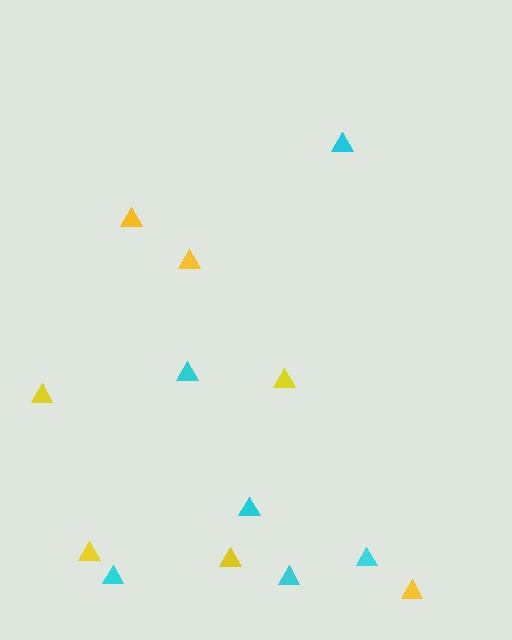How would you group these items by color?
There are 2 groups: one group of yellow triangles (7) and one group of cyan triangles (6).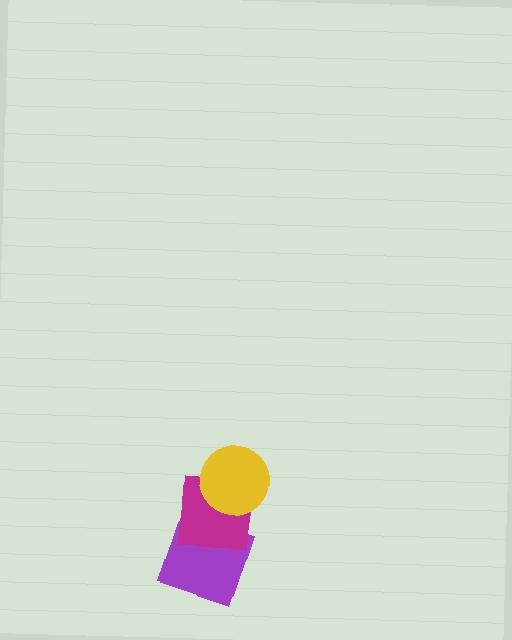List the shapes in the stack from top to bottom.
From top to bottom: the yellow circle, the magenta square, the purple square.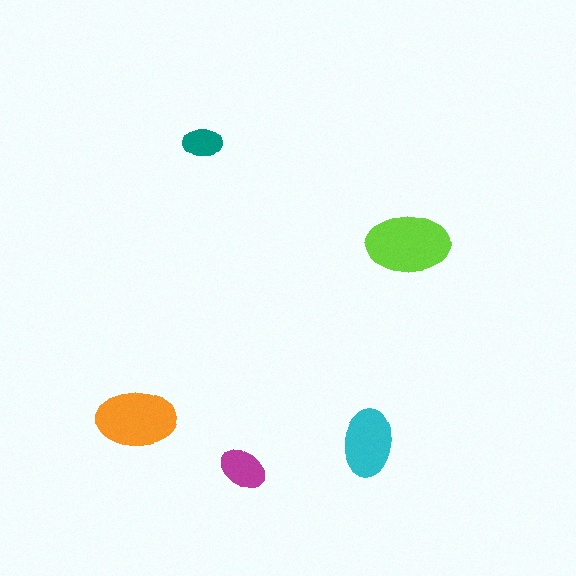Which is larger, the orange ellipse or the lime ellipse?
The lime one.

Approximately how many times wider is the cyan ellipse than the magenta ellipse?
About 1.5 times wider.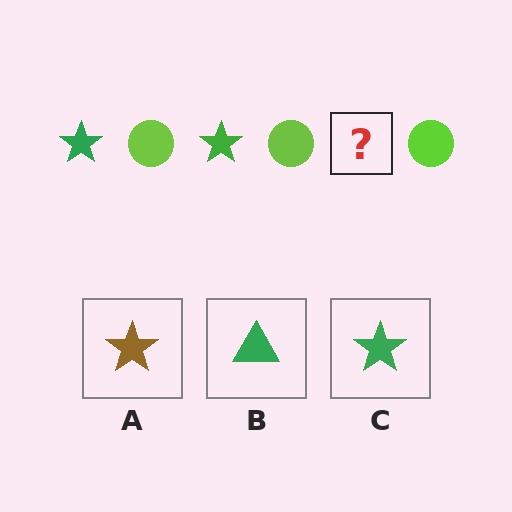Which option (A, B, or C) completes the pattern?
C.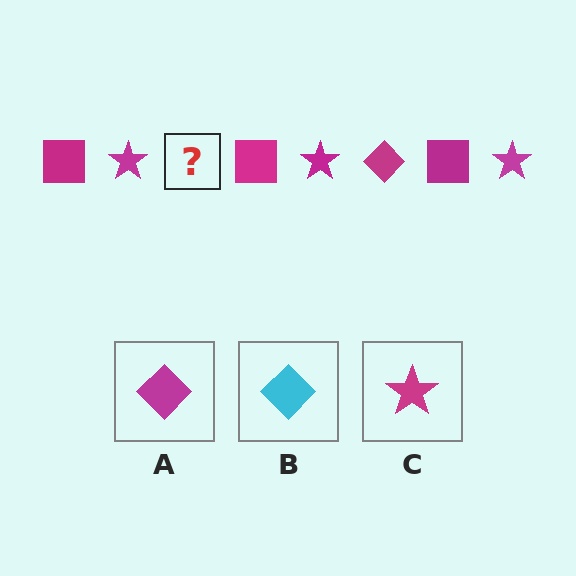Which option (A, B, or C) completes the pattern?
A.